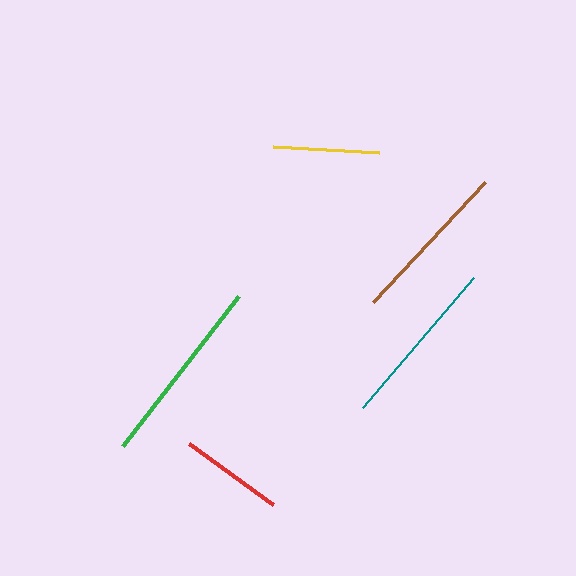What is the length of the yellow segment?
The yellow segment is approximately 106 pixels long.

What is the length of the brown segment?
The brown segment is approximately 164 pixels long.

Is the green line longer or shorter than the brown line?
The green line is longer than the brown line.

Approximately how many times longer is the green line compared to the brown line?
The green line is approximately 1.2 times the length of the brown line.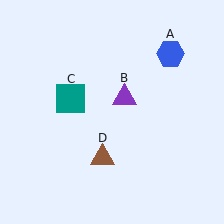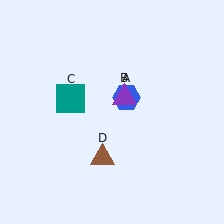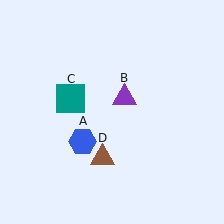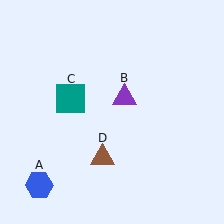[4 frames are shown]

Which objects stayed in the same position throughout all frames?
Purple triangle (object B) and teal square (object C) and brown triangle (object D) remained stationary.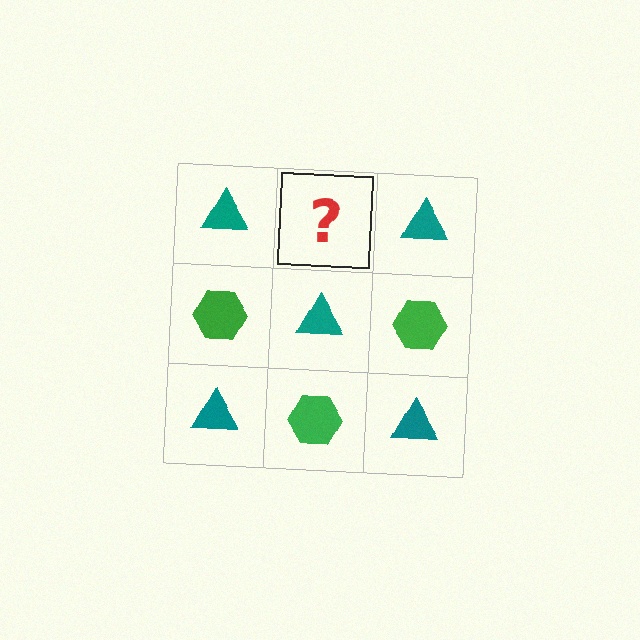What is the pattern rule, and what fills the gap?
The rule is that it alternates teal triangle and green hexagon in a checkerboard pattern. The gap should be filled with a green hexagon.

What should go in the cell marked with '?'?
The missing cell should contain a green hexagon.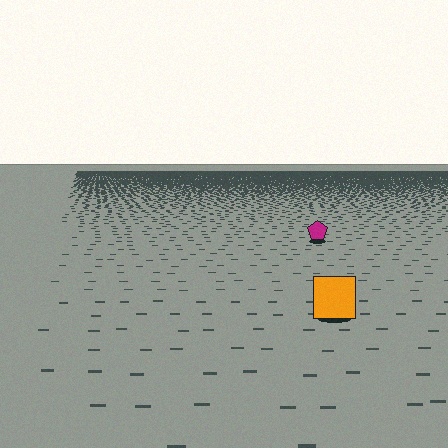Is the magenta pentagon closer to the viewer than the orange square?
No. The orange square is closer — you can tell from the texture gradient: the ground texture is coarser near it.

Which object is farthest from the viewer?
The magenta pentagon is farthest from the viewer. It appears smaller and the ground texture around it is denser.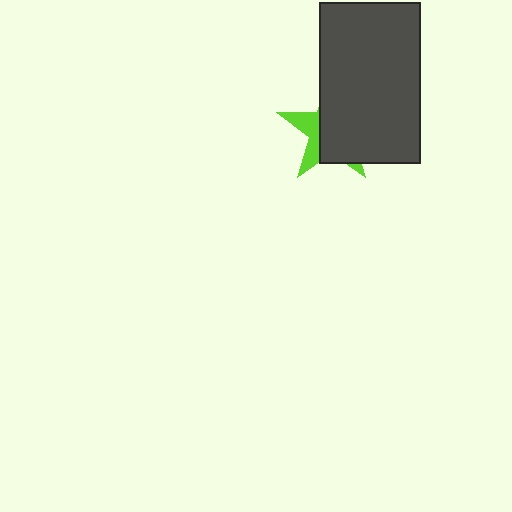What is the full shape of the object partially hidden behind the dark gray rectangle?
The partially hidden object is a lime star.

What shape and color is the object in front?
The object in front is a dark gray rectangle.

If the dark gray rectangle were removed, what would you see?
You would see the complete lime star.